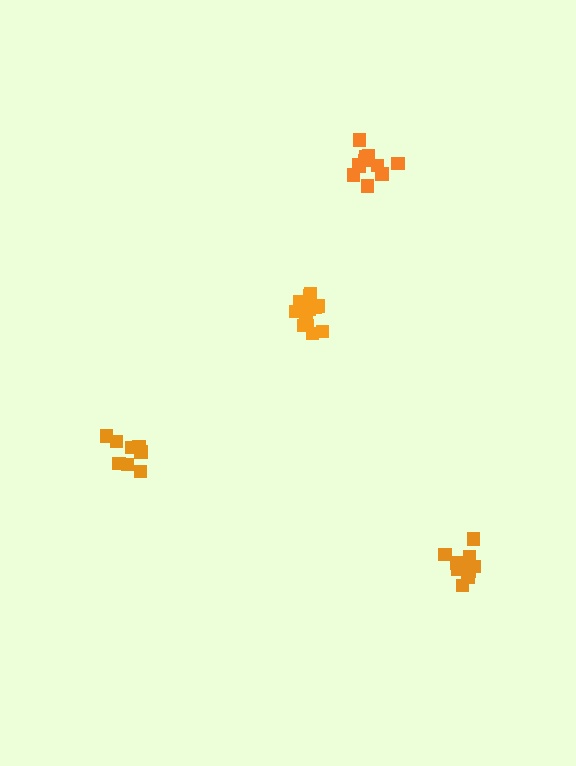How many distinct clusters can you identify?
There are 4 distinct clusters.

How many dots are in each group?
Group 1: 8 dots, Group 2: 11 dots, Group 3: 13 dots, Group 4: 10 dots (42 total).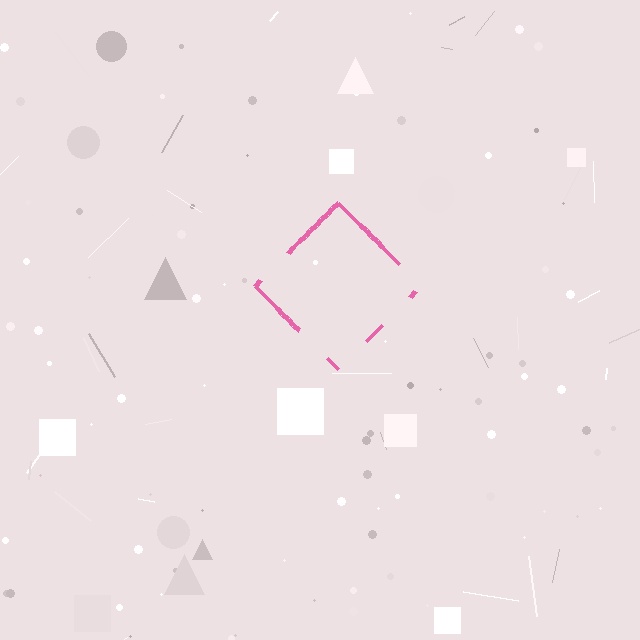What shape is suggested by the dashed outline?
The dashed outline suggests a diamond.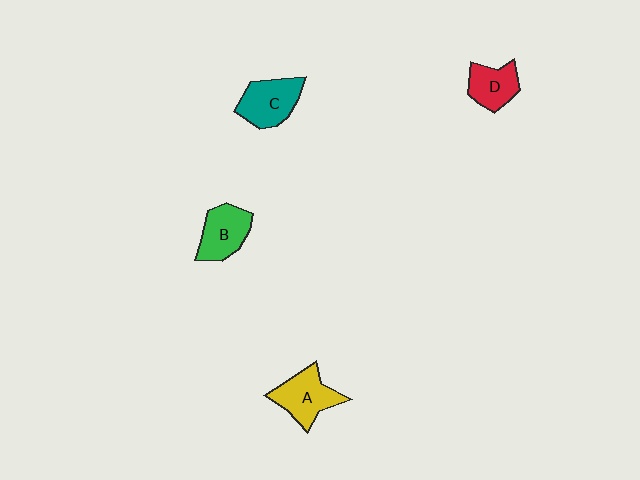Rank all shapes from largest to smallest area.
From largest to smallest: A (yellow), C (teal), B (green), D (red).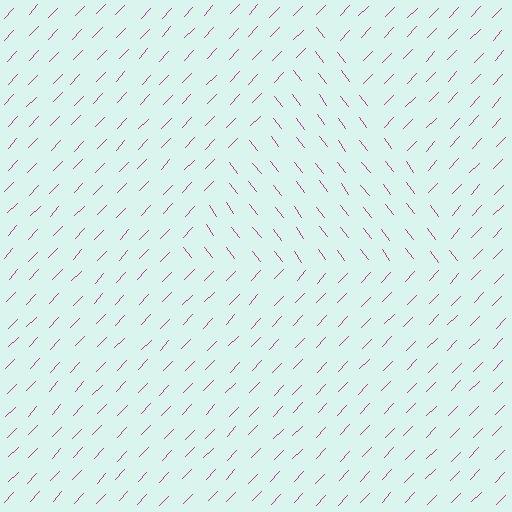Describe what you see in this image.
The image is filled with small magenta line segments. A triangle region in the image has lines oriented differently from the surrounding lines, creating a visible texture boundary.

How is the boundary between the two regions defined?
The boundary is defined purely by a change in line orientation (approximately 80 degrees difference). All lines are the same color and thickness.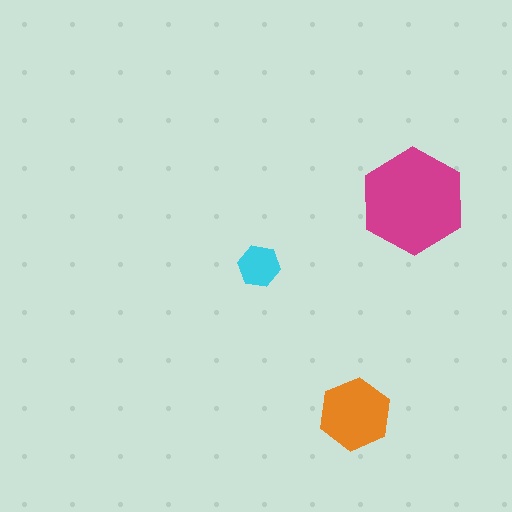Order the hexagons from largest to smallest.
the magenta one, the orange one, the cyan one.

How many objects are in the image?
There are 3 objects in the image.